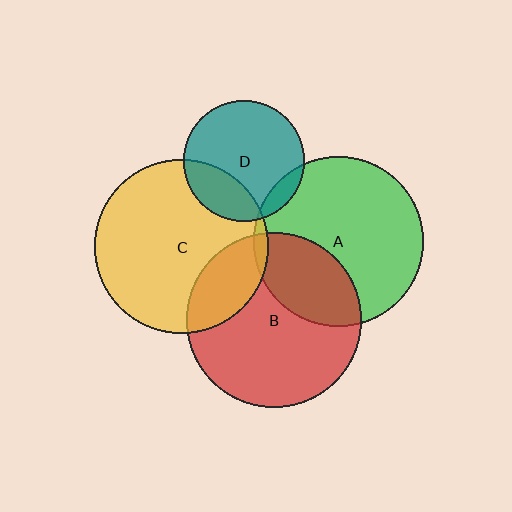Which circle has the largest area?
Circle B (red).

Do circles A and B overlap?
Yes.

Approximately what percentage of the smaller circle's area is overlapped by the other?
Approximately 30%.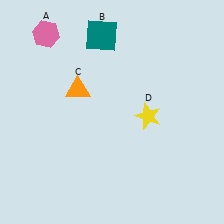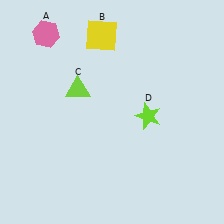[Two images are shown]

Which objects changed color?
B changed from teal to yellow. C changed from orange to lime. D changed from yellow to lime.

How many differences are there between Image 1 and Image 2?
There are 3 differences between the two images.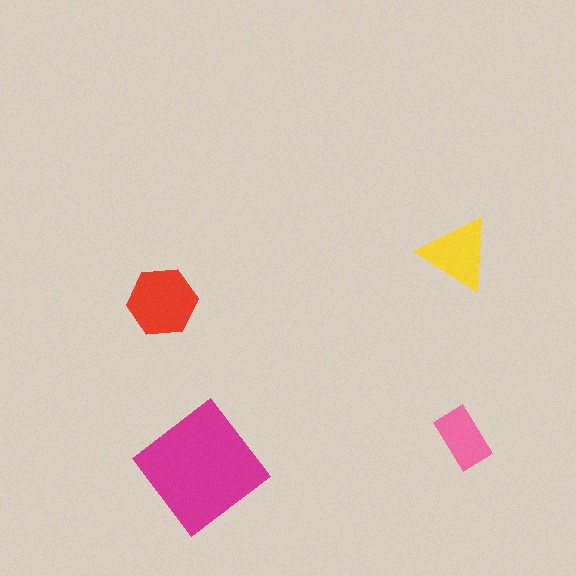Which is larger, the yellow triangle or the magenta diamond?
The magenta diamond.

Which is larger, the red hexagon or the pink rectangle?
The red hexagon.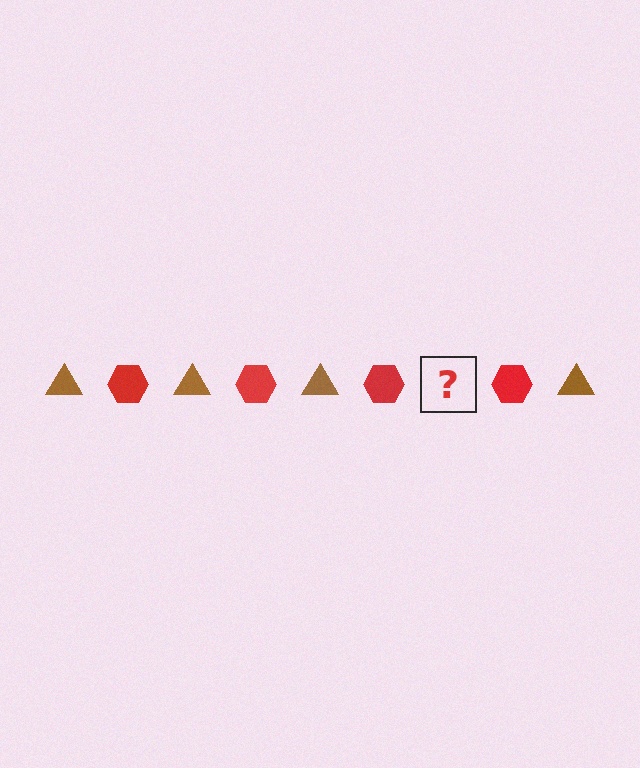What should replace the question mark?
The question mark should be replaced with a brown triangle.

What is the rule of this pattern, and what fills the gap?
The rule is that the pattern alternates between brown triangle and red hexagon. The gap should be filled with a brown triangle.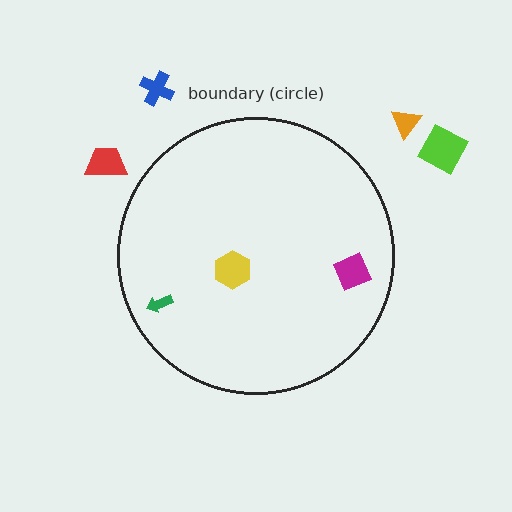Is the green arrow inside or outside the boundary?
Inside.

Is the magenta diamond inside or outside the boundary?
Inside.